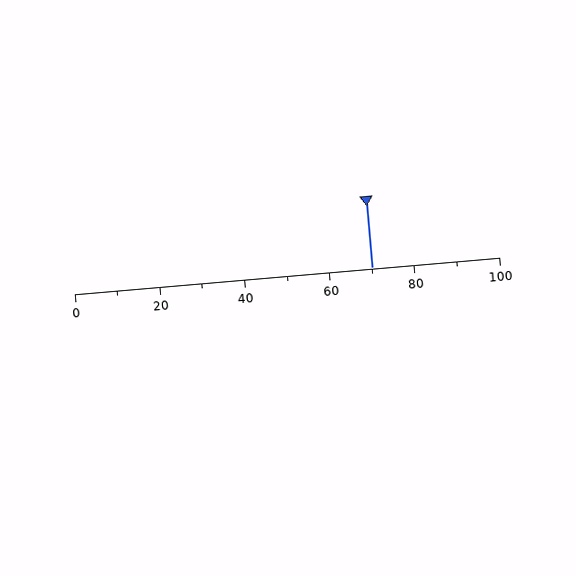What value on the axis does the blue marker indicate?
The marker indicates approximately 70.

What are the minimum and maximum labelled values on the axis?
The axis runs from 0 to 100.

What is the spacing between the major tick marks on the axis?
The major ticks are spaced 20 apart.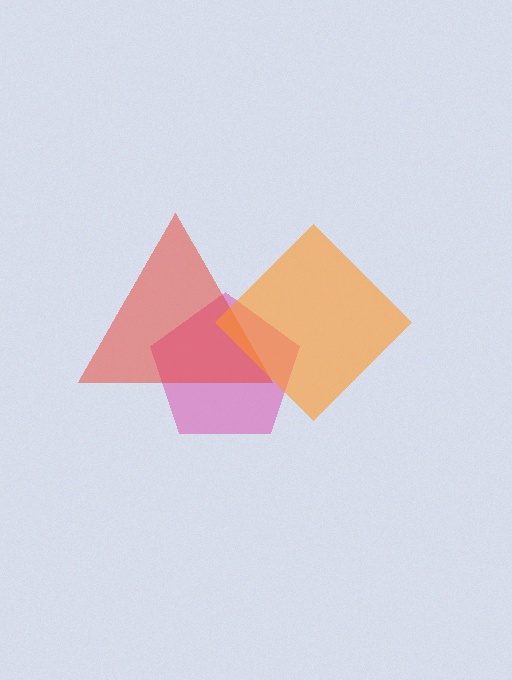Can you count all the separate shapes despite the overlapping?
Yes, there are 3 separate shapes.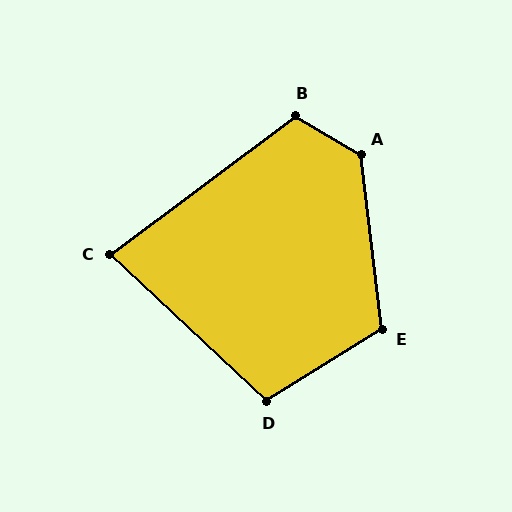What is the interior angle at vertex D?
Approximately 105 degrees (obtuse).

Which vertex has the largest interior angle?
A, at approximately 128 degrees.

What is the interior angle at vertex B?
Approximately 112 degrees (obtuse).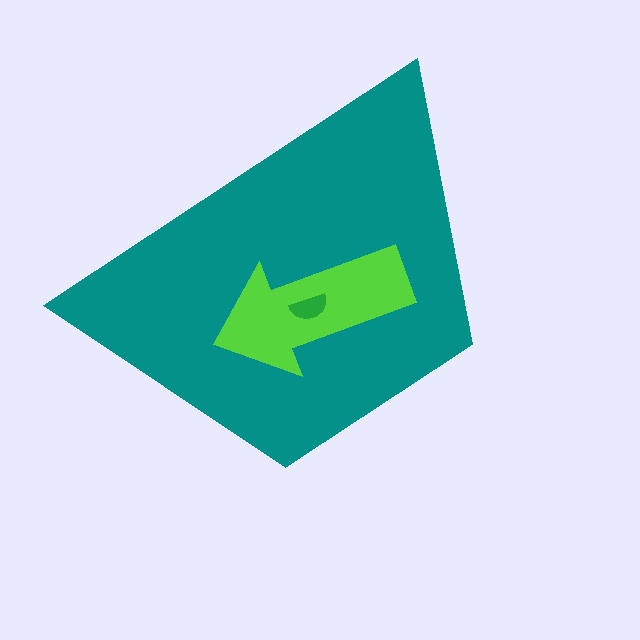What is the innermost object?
The green semicircle.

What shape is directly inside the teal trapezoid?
The lime arrow.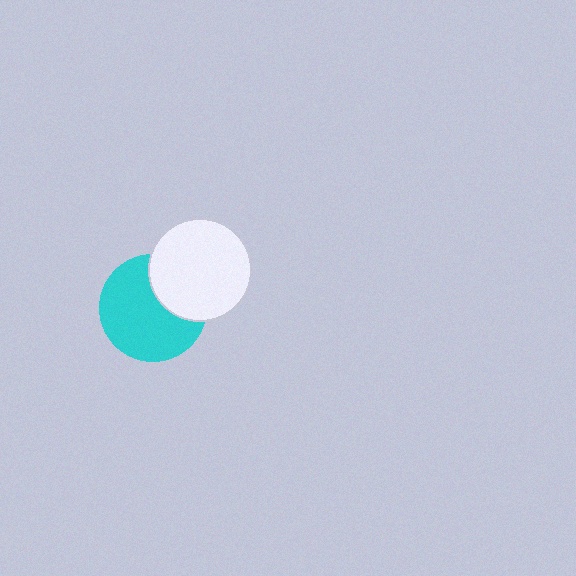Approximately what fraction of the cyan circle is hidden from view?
Roughly 30% of the cyan circle is hidden behind the white circle.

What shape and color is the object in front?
The object in front is a white circle.